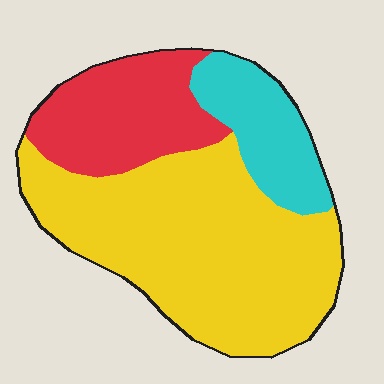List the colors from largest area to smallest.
From largest to smallest: yellow, red, cyan.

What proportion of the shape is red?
Red covers around 25% of the shape.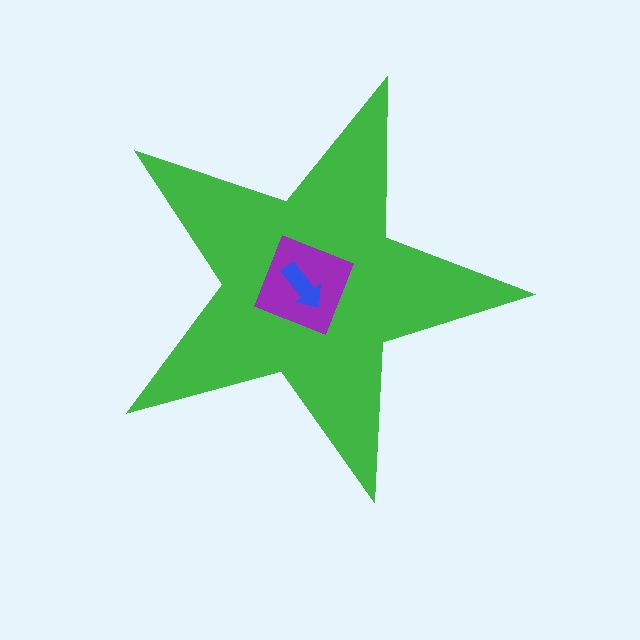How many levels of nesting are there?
3.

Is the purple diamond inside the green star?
Yes.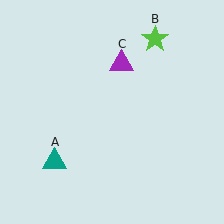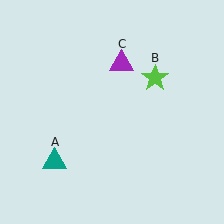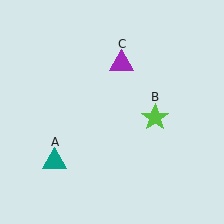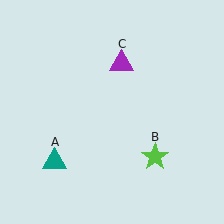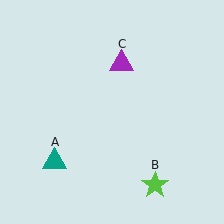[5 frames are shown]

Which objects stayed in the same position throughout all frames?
Teal triangle (object A) and purple triangle (object C) remained stationary.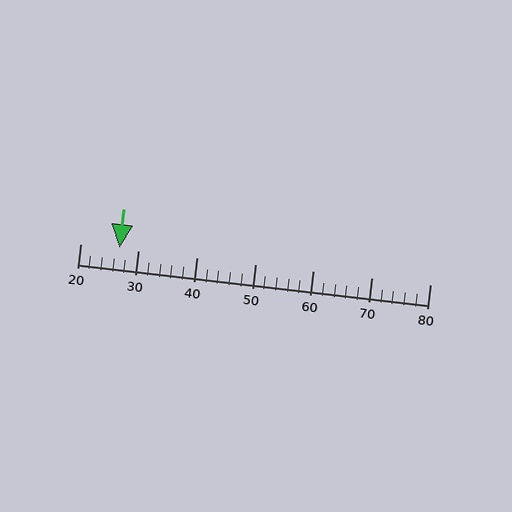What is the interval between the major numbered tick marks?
The major tick marks are spaced 10 units apart.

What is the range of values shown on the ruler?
The ruler shows values from 20 to 80.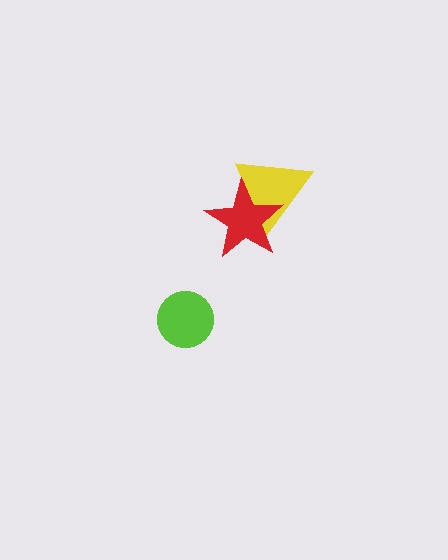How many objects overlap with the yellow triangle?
1 object overlaps with the yellow triangle.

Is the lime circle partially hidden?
No, no other shape covers it.